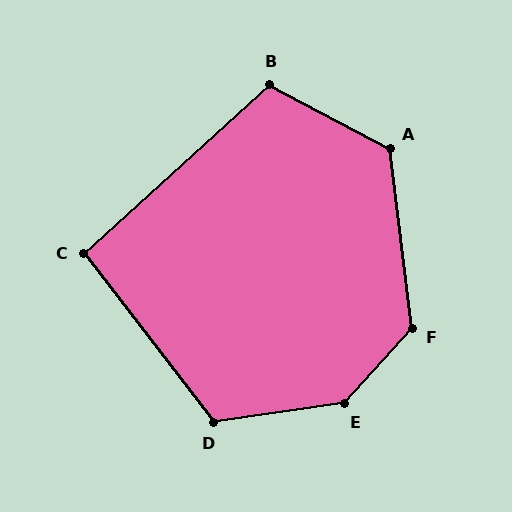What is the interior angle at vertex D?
Approximately 119 degrees (obtuse).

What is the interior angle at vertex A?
Approximately 125 degrees (obtuse).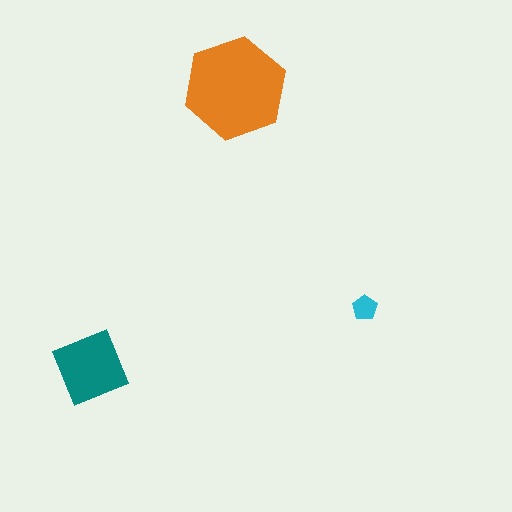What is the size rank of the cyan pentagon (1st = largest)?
3rd.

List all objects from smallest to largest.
The cyan pentagon, the teal square, the orange hexagon.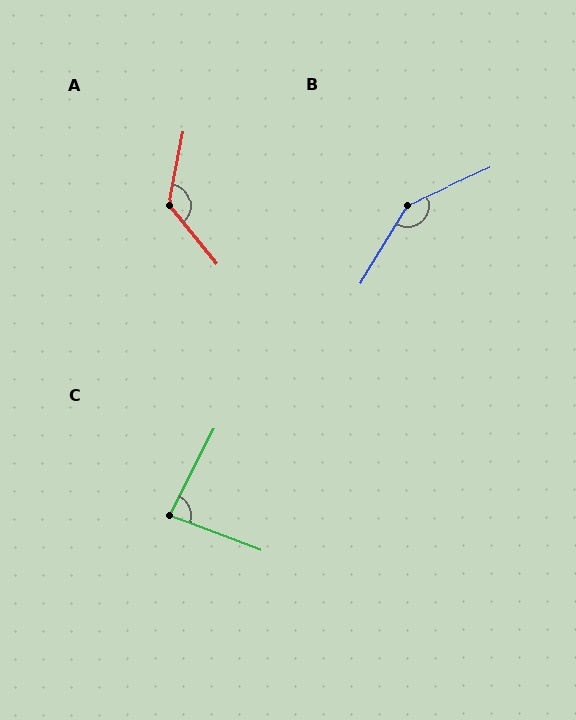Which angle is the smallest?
C, at approximately 84 degrees.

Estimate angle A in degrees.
Approximately 129 degrees.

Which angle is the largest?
B, at approximately 145 degrees.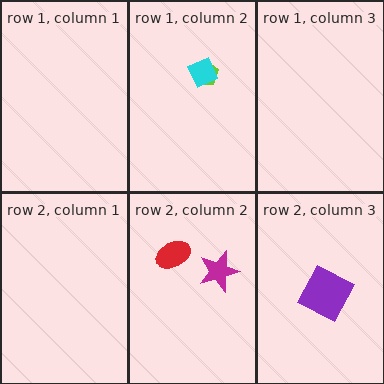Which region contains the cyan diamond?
The row 1, column 2 region.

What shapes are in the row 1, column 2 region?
The lime pentagon, the cyan diamond.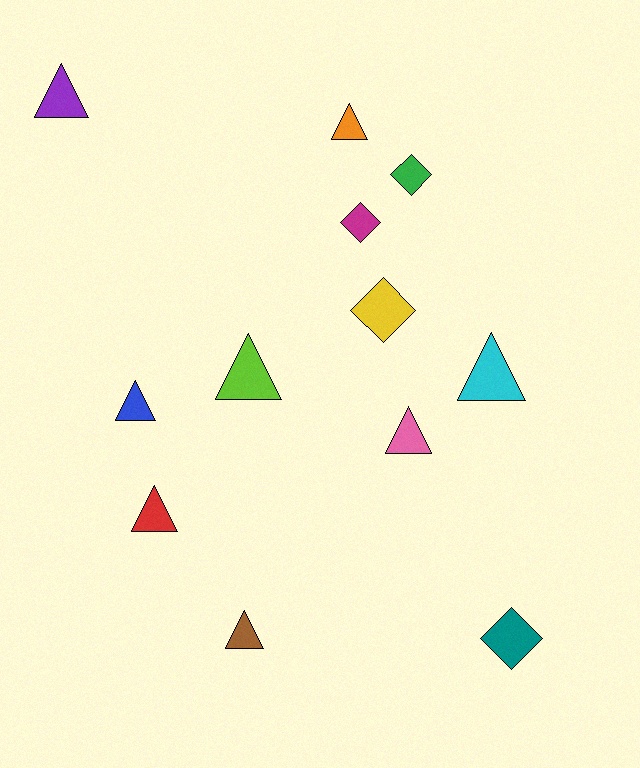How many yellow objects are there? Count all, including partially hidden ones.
There is 1 yellow object.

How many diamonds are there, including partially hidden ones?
There are 4 diamonds.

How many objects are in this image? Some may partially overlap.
There are 12 objects.